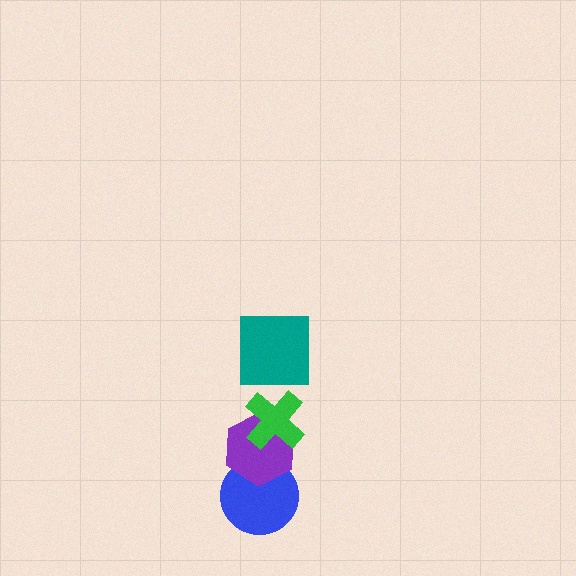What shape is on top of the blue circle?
The purple hexagon is on top of the blue circle.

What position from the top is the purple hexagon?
The purple hexagon is 3rd from the top.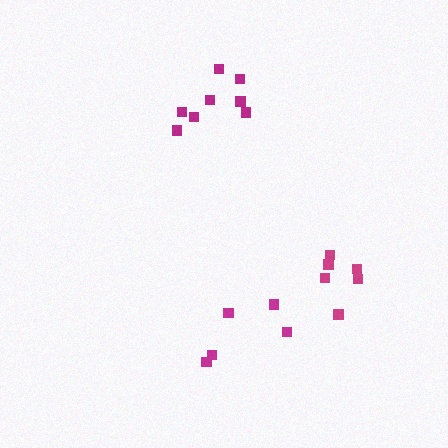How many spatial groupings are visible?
There are 3 spatial groupings.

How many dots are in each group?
Group 1: 5 dots, Group 2: 6 dots, Group 3: 8 dots (19 total).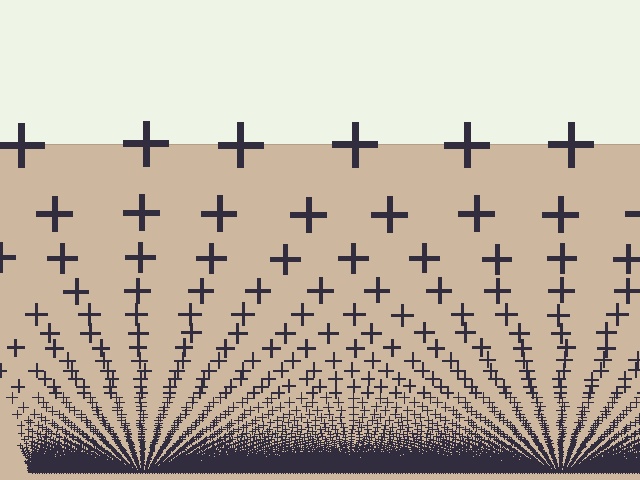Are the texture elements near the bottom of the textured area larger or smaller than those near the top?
Smaller. The gradient is inverted — elements near the bottom are smaller and denser.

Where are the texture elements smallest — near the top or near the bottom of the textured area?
Near the bottom.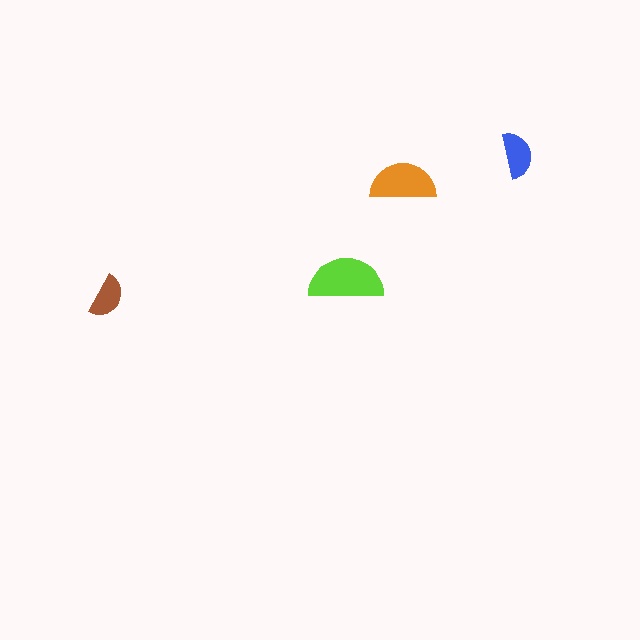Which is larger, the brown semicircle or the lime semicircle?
The lime one.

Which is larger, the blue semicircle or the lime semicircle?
The lime one.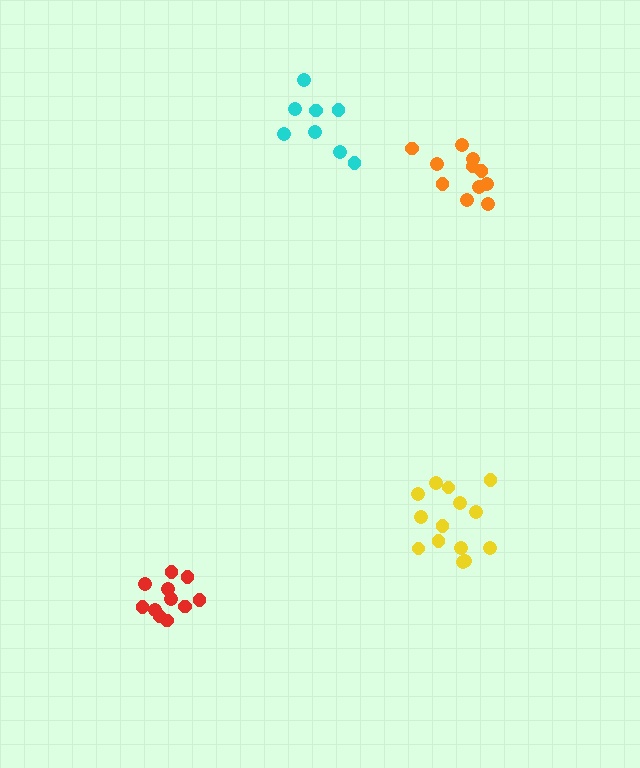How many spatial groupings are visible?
There are 4 spatial groupings.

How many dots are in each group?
Group 1: 11 dots, Group 2: 11 dots, Group 3: 14 dots, Group 4: 8 dots (44 total).